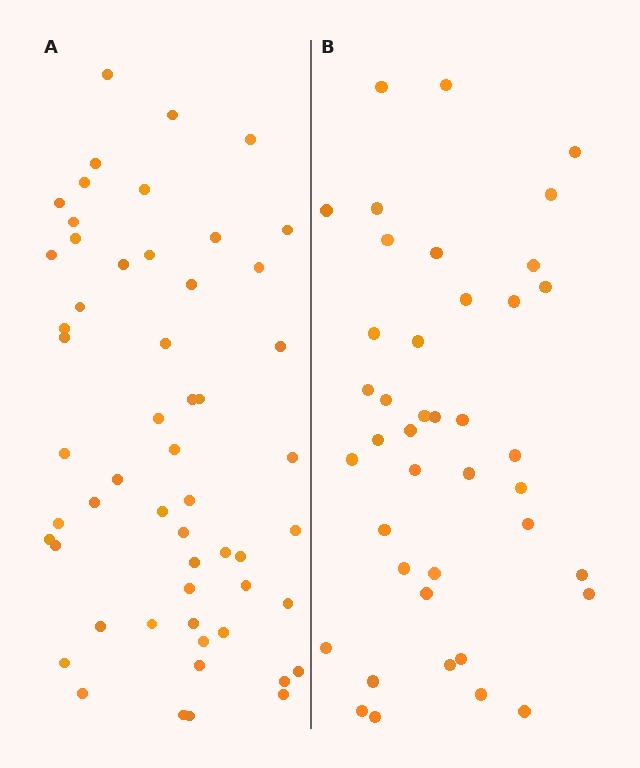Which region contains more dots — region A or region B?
Region A (the left region) has more dots.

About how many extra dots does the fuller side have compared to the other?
Region A has approximately 15 more dots than region B.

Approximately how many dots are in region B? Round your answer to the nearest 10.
About 40 dots. (The exact count is 41, which rounds to 40.)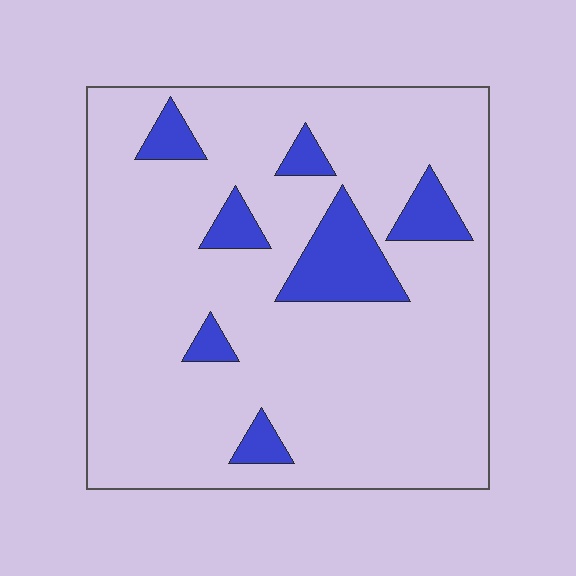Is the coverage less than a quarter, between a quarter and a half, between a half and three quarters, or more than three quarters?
Less than a quarter.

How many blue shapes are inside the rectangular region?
7.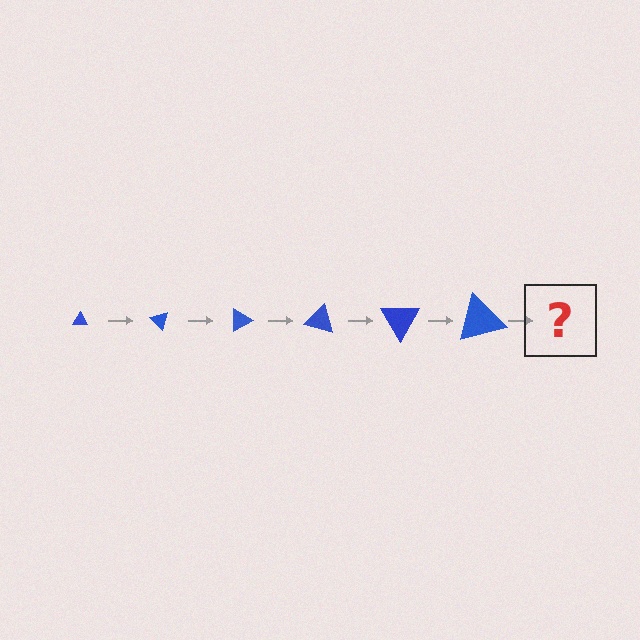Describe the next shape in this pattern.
It should be a triangle, larger than the previous one and rotated 270 degrees from the start.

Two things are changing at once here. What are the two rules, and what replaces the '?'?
The two rules are that the triangle grows larger each step and it rotates 45 degrees each step. The '?' should be a triangle, larger than the previous one and rotated 270 degrees from the start.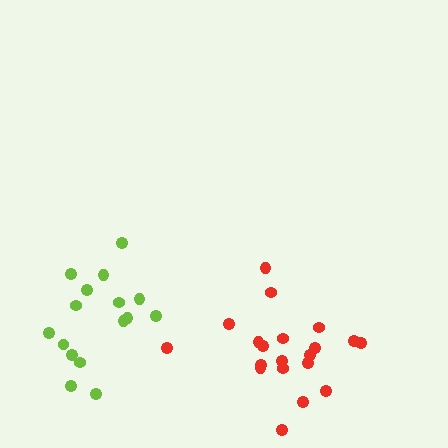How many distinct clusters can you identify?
There are 2 distinct clusters.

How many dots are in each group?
Group 1: 16 dots, Group 2: 20 dots (36 total).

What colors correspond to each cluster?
The clusters are colored: lime, red.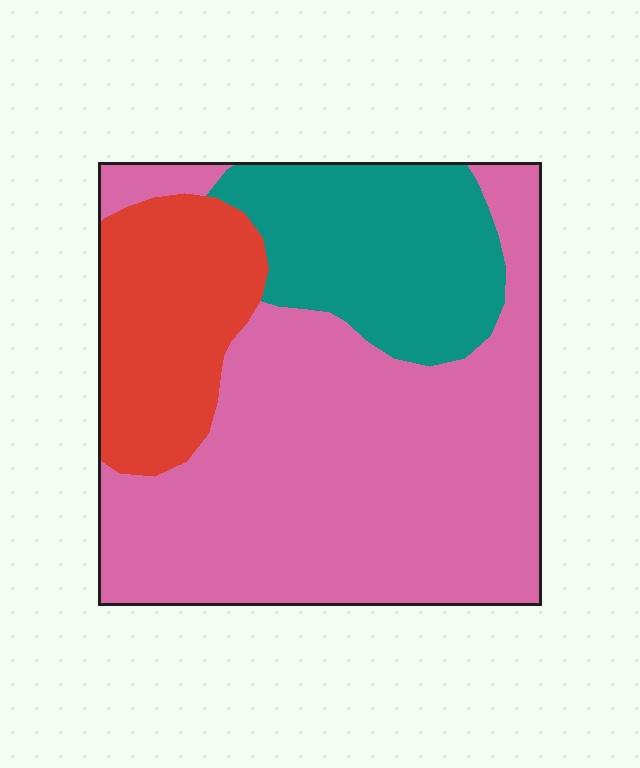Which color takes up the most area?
Pink, at roughly 60%.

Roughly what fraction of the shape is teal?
Teal takes up about one fifth (1/5) of the shape.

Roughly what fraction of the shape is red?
Red covers about 20% of the shape.